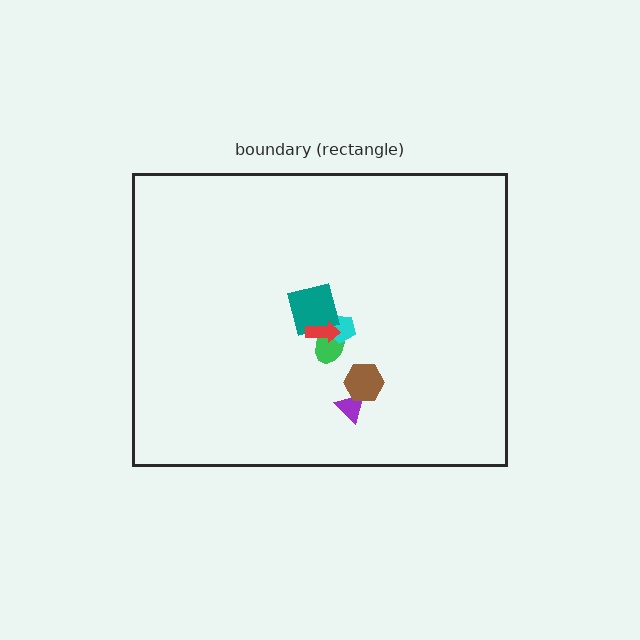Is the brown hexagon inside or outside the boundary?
Inside.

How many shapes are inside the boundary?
6 inside, 0 outside.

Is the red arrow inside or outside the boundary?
Inside.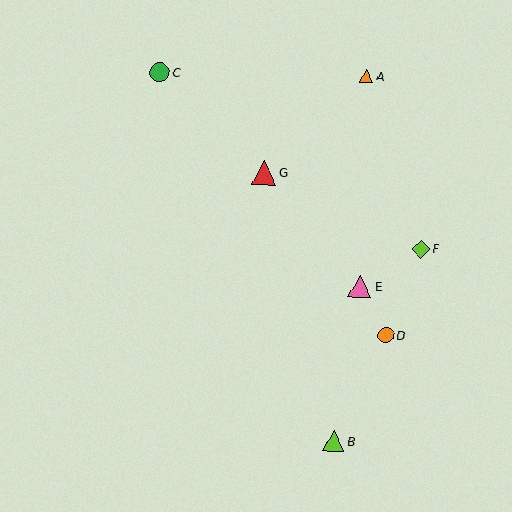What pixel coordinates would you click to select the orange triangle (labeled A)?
Click at (366, 76) to select the orange triangle A.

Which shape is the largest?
The red triangle (labeled G) is the largest.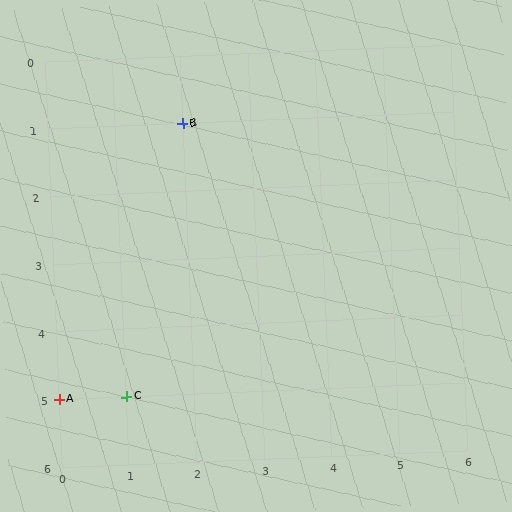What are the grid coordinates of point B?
Point B is at grid coordinates (2, 1).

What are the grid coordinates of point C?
Point C is at grid coordinates (1, 5).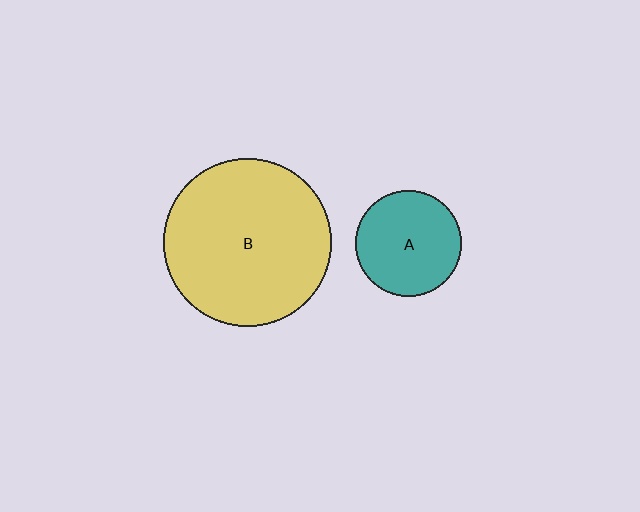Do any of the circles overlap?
No, none of the circles overlap.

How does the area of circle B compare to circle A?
Approximately 2.5 times.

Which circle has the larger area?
Circle B (yellow).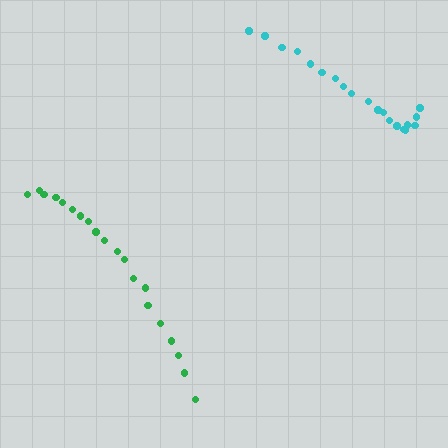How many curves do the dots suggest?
There are 2 distinct paths.